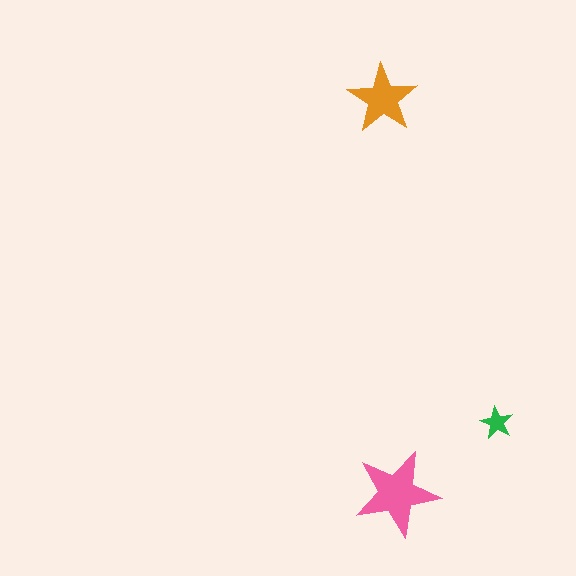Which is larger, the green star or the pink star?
The pink one.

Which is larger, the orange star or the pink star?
The pink one.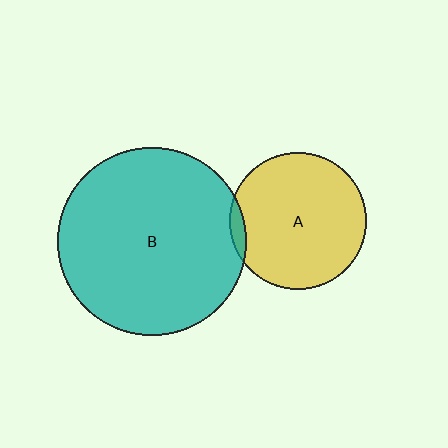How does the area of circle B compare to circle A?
Approximately 1.9 times.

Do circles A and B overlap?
Yes.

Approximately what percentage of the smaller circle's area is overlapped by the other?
Approximately 5%.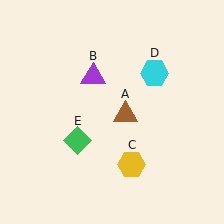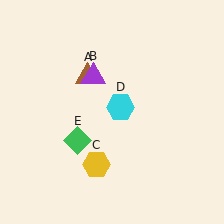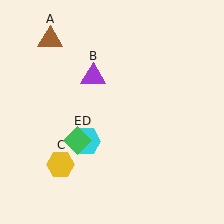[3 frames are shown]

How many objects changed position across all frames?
3 objects changed position: brown triangle (object A), yellow hexagon (object C), cyan hexagon (object D).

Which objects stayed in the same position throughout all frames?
Purple triangle (object B) and green diamond (object E) remained stationary.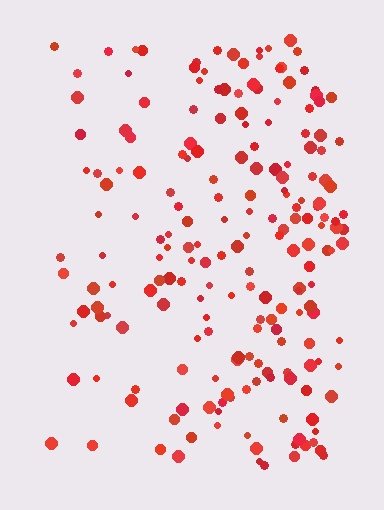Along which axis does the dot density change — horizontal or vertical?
Horizontal.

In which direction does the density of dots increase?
From left to right, with the right side densest.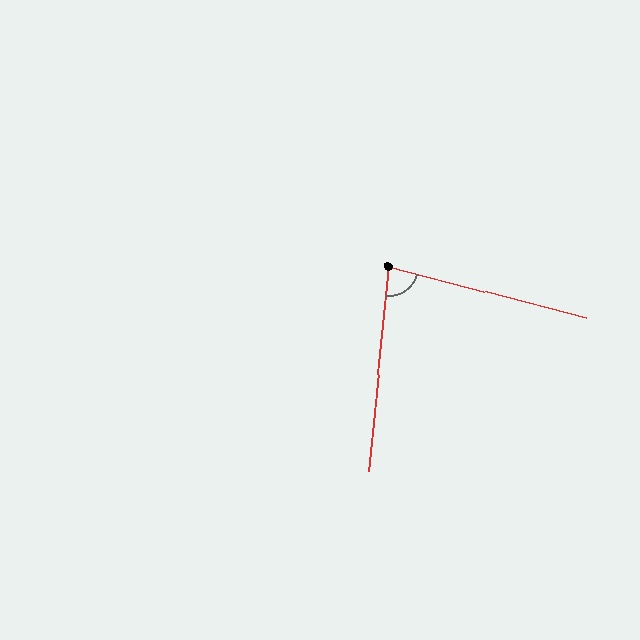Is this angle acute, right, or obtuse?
It is acute.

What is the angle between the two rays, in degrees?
Approximately 81 degrees.